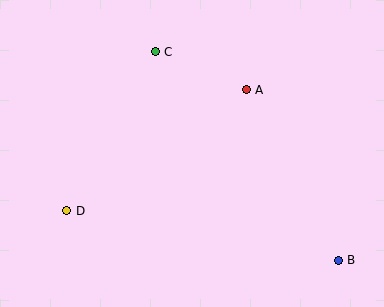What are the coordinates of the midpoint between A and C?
The midpoint between A and C is at (201, 71).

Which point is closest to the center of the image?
Point A at (246, 90) is closest to the center.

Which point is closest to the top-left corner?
Point C is closest to the top-left corner.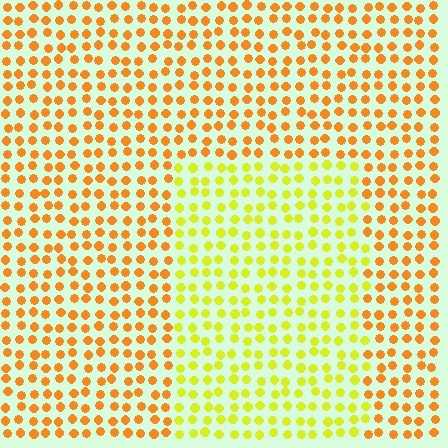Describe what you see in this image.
The image is filled with small orange elements in a uniform arrangement. A rectangle-shaped region is visible where the elements are tinted to a slightly different hue, forming a subtle color boundary.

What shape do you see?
I see a rectangle.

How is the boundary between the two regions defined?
The boundary is defined purely by a slight shift in hue (about 37 degrees). Spacing, size, and orientation are identical on both sides.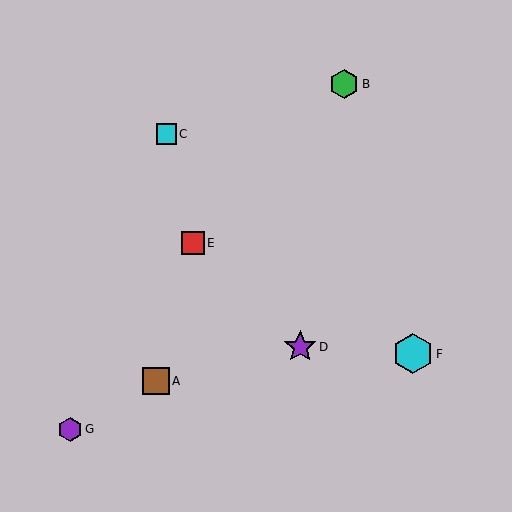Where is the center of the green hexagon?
The center of the green hexagon is at (344, 84).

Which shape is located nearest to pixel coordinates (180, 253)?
The red square (labeled E) at (193, 243) is nearest to that location.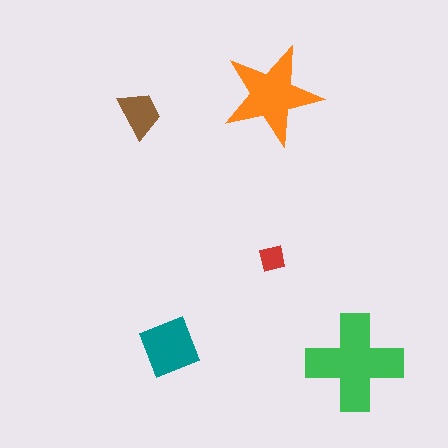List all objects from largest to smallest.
The green cross, the orange star, the teal square, the brown trapezoid, the red square.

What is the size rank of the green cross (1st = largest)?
1st.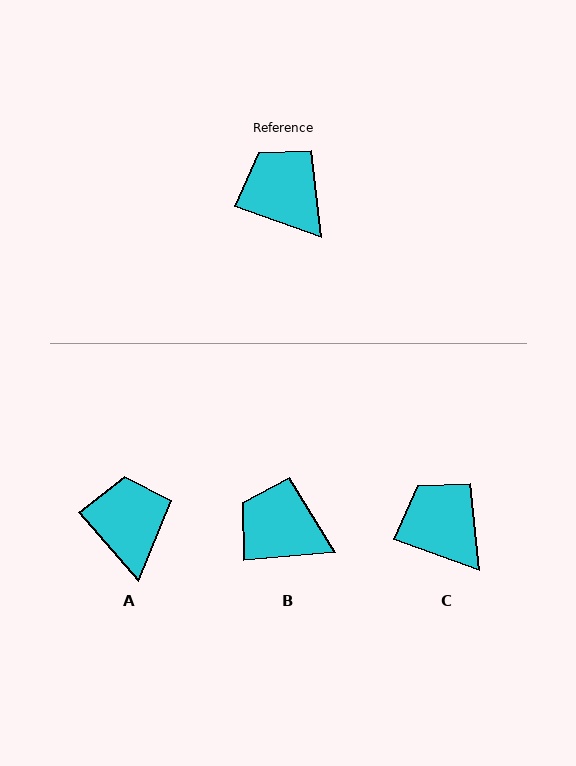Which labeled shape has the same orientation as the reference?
C.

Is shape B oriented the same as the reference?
No, it is off by about 25 degrees.